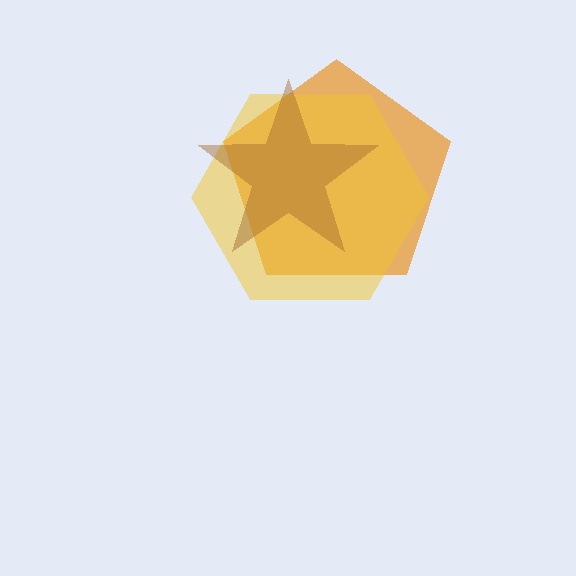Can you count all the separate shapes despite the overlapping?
Yes, there are 3 separate shapes.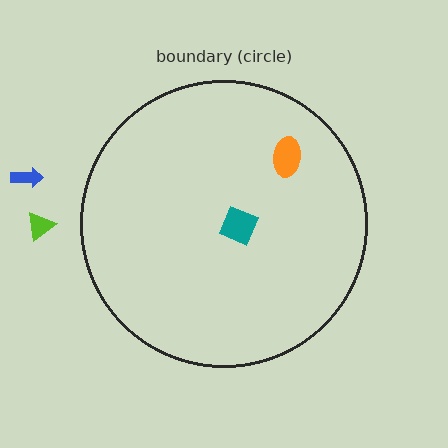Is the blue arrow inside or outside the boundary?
Outside.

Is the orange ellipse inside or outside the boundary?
Inside.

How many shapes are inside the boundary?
2 inside, 2 outside.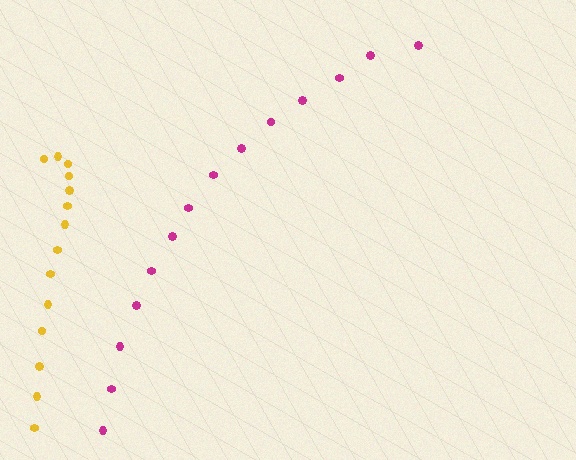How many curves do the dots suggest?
There are 2 distinct paths.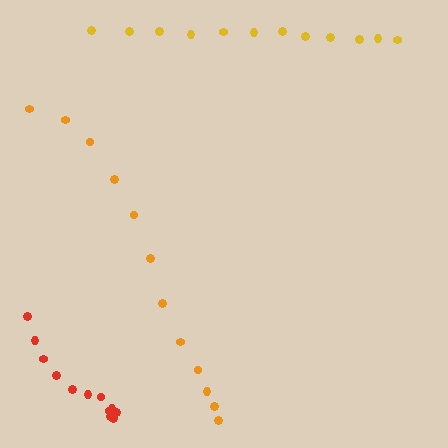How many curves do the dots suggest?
There are 3 distinct paths.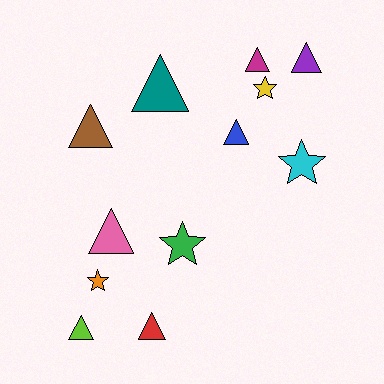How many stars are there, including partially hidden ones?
There are 4 stars.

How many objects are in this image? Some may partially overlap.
There are 12 objects.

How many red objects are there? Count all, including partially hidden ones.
There is 1 red object.